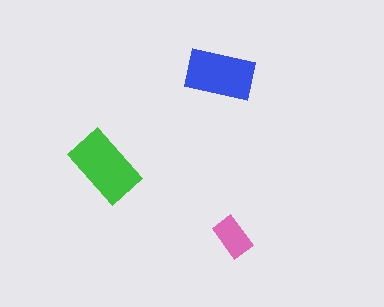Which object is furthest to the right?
The pink rectangle is rightmost.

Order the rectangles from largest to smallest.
the green one, the blue one, the pink one.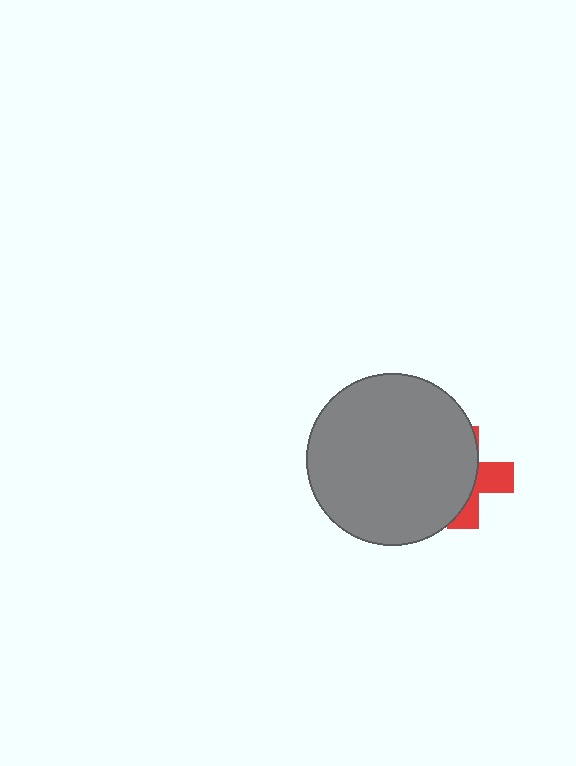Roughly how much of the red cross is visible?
A small part of it is visible (roughly 35%).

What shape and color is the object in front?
The object in front is a gray circle.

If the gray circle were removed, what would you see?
You would see the complete red cross.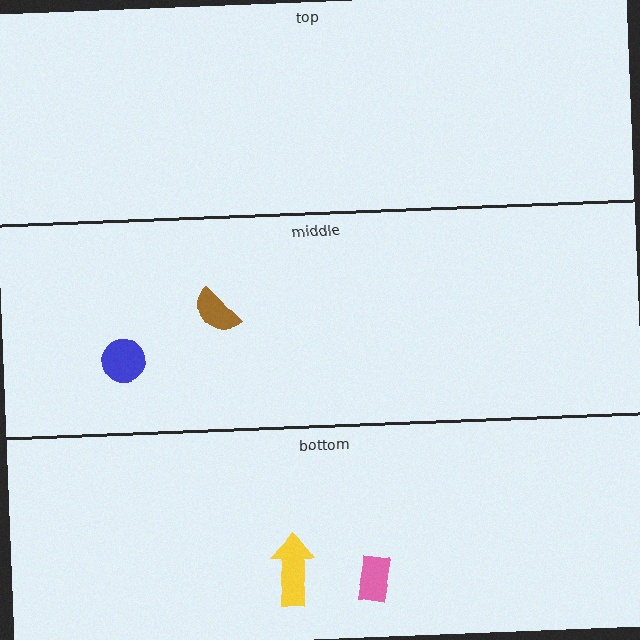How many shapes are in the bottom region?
2.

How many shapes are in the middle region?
2.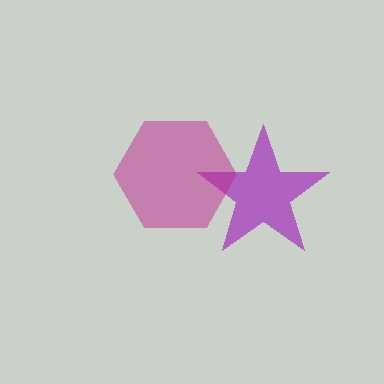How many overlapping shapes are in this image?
There are 2 overlapping shapes in the image.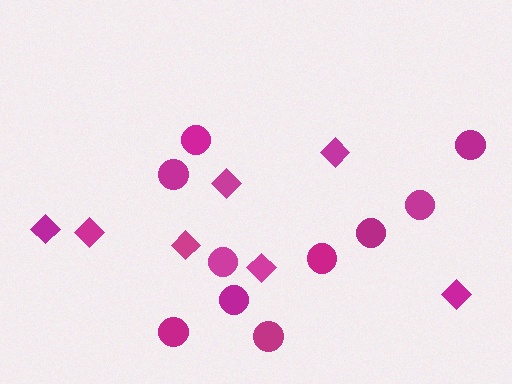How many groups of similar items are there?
There are 2 groups: one group of diamonds (7) and one group of circles (10).